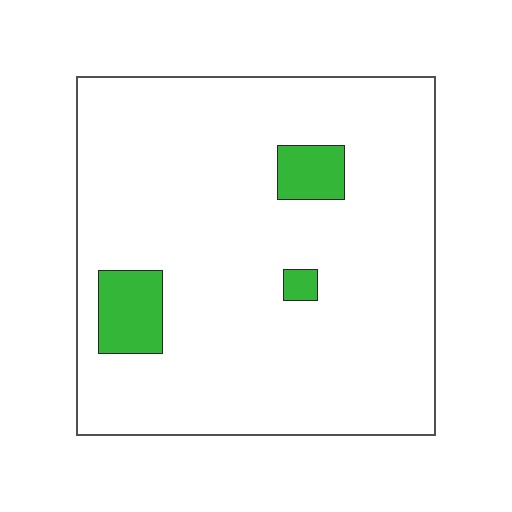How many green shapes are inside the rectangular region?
3.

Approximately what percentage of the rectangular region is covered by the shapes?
Approximately 10%.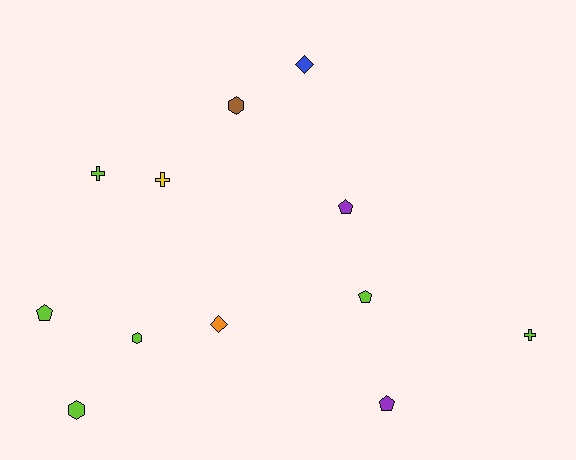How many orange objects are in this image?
There is 1 orange object.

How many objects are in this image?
There are 12 objects.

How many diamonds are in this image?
There are 2 diamonds.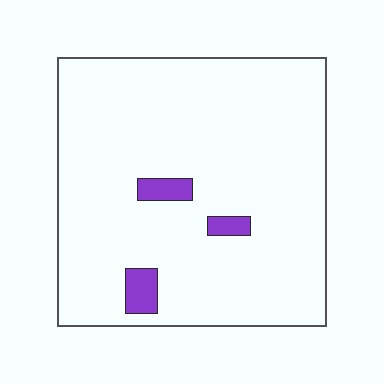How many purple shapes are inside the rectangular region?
3.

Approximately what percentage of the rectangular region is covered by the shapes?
Approximately 5%.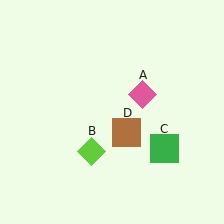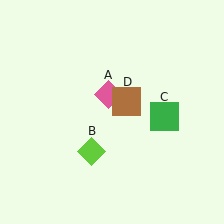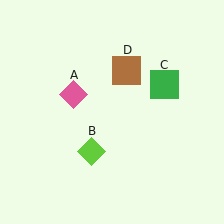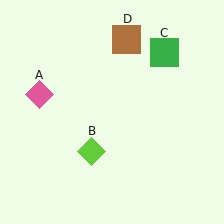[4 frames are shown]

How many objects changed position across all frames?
3 objects changed position: pink diamond (object A), green square (object C), brown square (object D).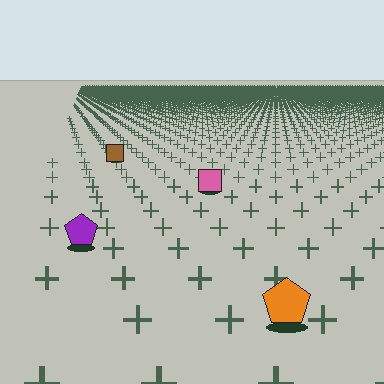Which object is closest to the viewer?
The orange pentagon is closest. The texture marks near it are larger and more spread out.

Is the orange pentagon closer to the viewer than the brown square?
Yes. The orange pentagon is closer — you can tell from the texture gradient: the ground texture is coarser near it.